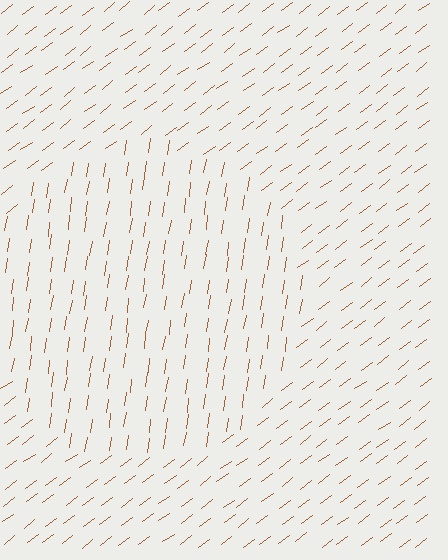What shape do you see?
I see a circle.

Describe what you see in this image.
The image is filled with small brown line segments. A circle region in the image has lines oriented differently from the surrounding lines, creating a visible texture boundary.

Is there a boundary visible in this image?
Yes, there is a texture boundary formed by a change in line orientation.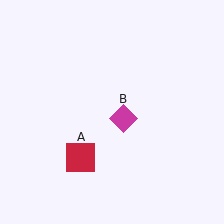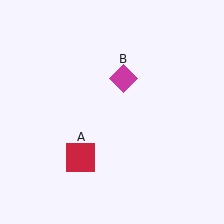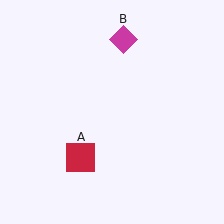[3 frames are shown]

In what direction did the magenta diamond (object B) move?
The magenta diamond (object B) moved up.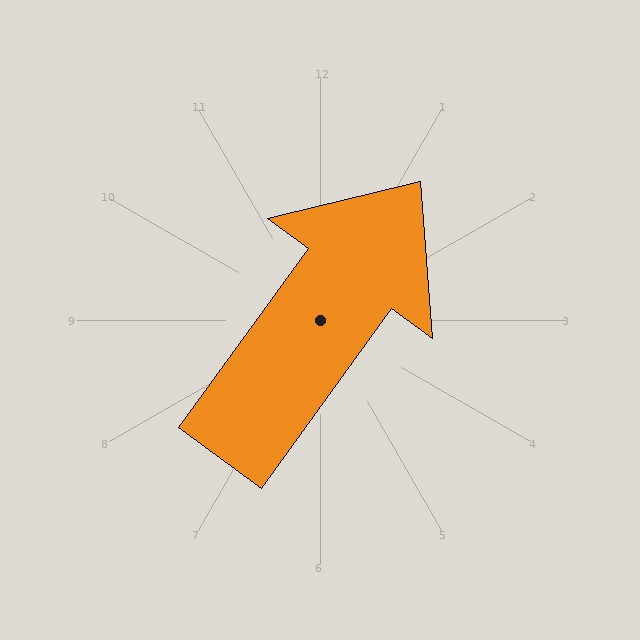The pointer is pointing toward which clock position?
Roughly 1 o'clock.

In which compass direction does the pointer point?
Northeast.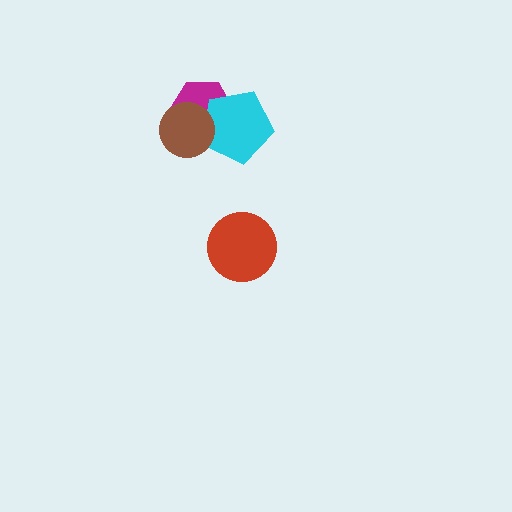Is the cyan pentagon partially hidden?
Yes, it is partially covered by another shape.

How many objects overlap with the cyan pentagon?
2 objects overlap with the cyan pentagon.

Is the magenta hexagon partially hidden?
Yes, it is partially covered by another shape.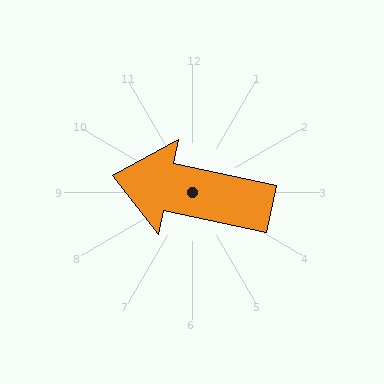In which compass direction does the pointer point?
West.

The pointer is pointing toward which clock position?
Roughly 9 o'clock.